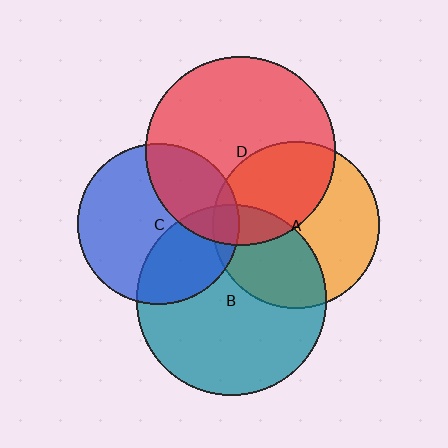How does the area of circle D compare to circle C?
Approximately 1.4 times.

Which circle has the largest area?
Circle B (teal).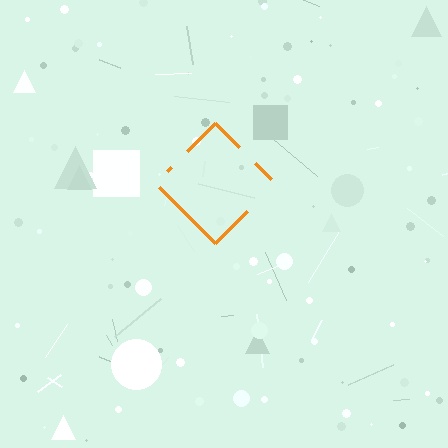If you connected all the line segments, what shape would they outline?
They would outline a diamond.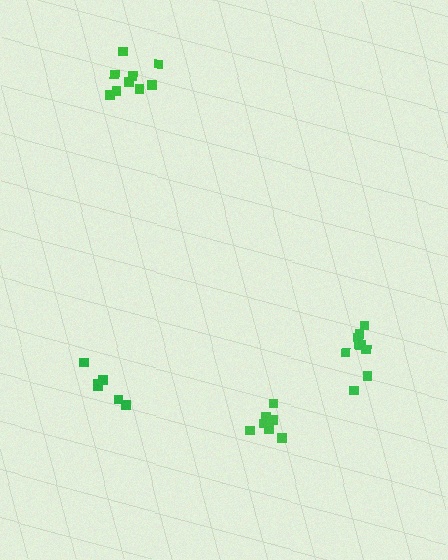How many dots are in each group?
Group 1: 7 dots, Group 2: 6 dots, Group 3: 9 dots, Group 4: 9 dots (31 total).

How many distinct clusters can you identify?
There are 4 distinct clusters.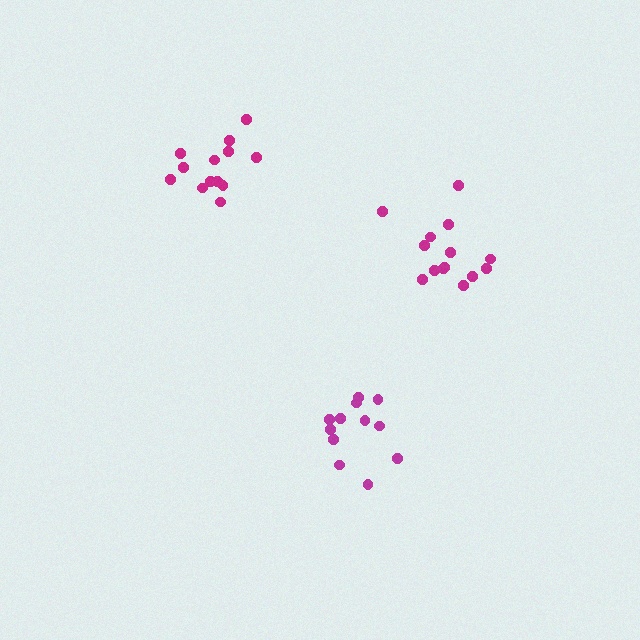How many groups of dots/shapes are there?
There are 3 groups.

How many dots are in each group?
Group 1: 12 dots, Group 2: 13 dots, Group 3: 14 dots (39 total).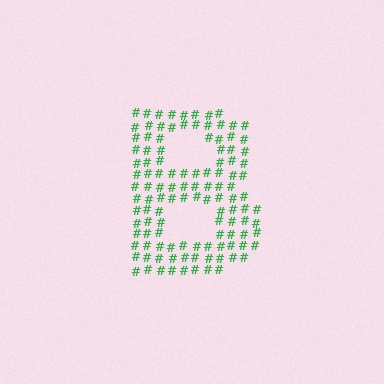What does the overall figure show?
The overall figure shows the letter B.